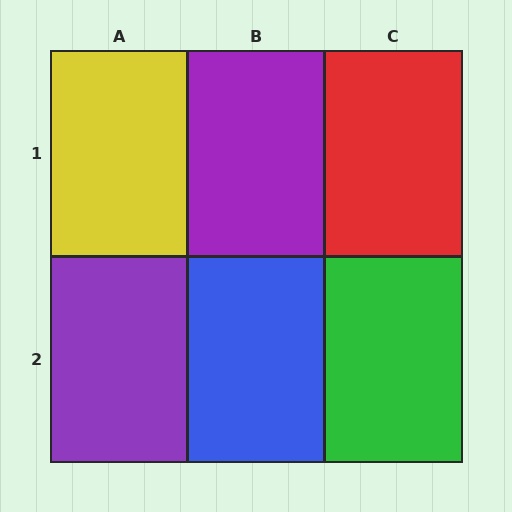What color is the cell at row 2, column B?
Blue.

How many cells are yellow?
1 cell is yellow.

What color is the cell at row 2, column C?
Green.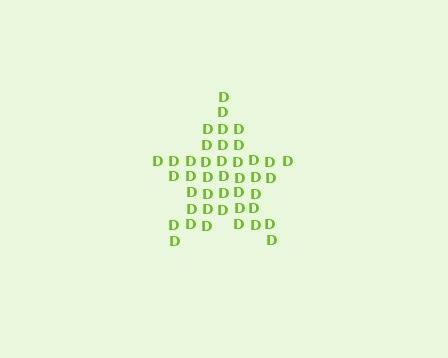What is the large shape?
The large shape is a star.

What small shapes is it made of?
It is made of small letter D's.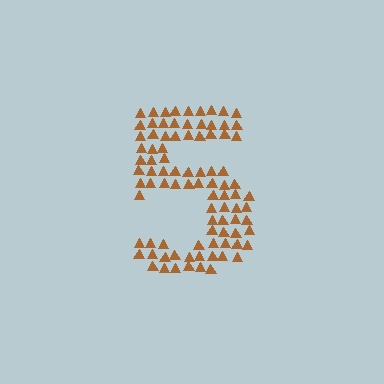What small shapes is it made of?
It is made of small triangles.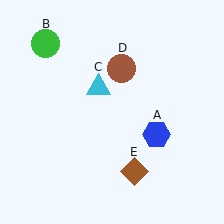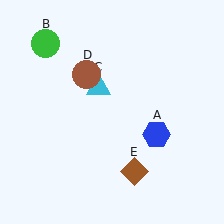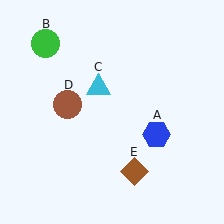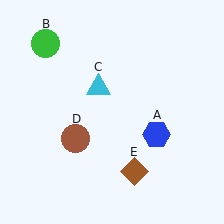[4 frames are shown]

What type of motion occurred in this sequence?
The brown circle (object D) rotated counterclockwise around the center of the scene.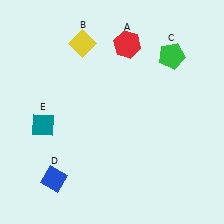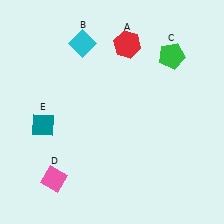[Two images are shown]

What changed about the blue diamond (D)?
In Image 1, D is blue. In Image 2, it changed to pink.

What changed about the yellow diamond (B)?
In Image 1, B is yellow. In Image 2, it changed to cyan.